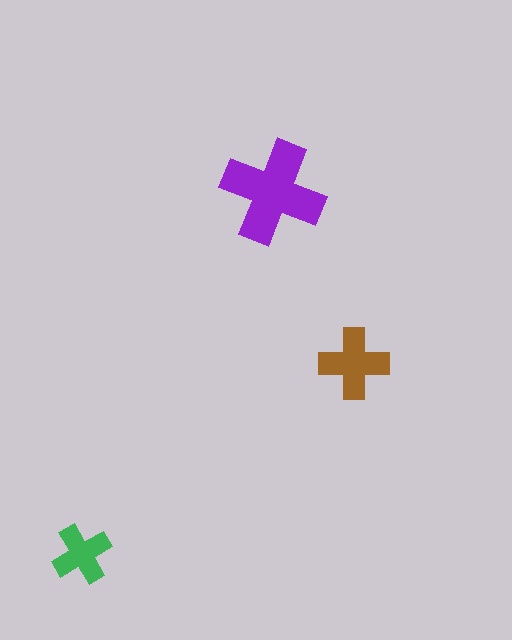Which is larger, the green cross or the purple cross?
The purple one.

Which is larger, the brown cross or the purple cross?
The purple one.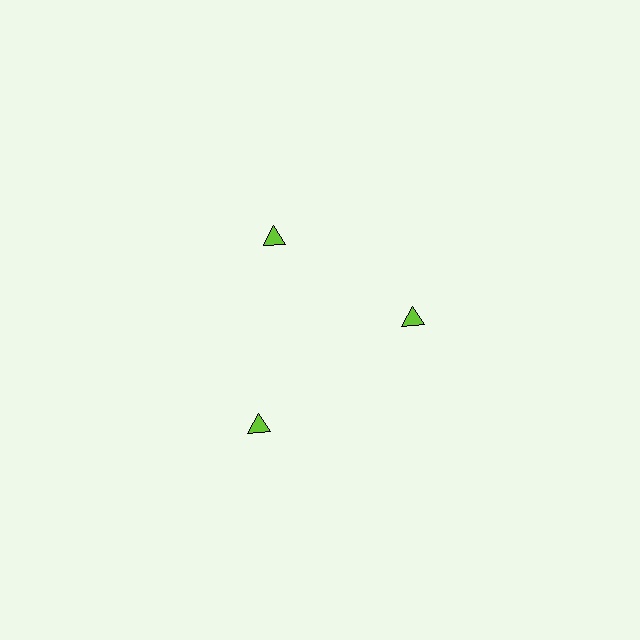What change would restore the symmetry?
The symmetry would be restored by moving it inward, back onto the ring so that all 3 triangles sit at equal angles and equal distance from the center.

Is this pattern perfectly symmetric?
No. The 3 lime triangles are arranged in a ring, but one element near the 7 o'clock position is pushed outward from the center, breaking the 3-fold rotational symmetry.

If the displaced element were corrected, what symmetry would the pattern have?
It would have 3-fold rotational symmetry — the pattern would map onto itself every 120 degrees.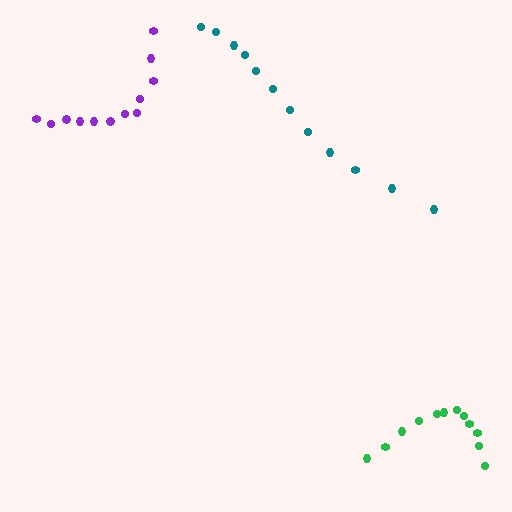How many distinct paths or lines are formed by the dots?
There are 3 distinct paths.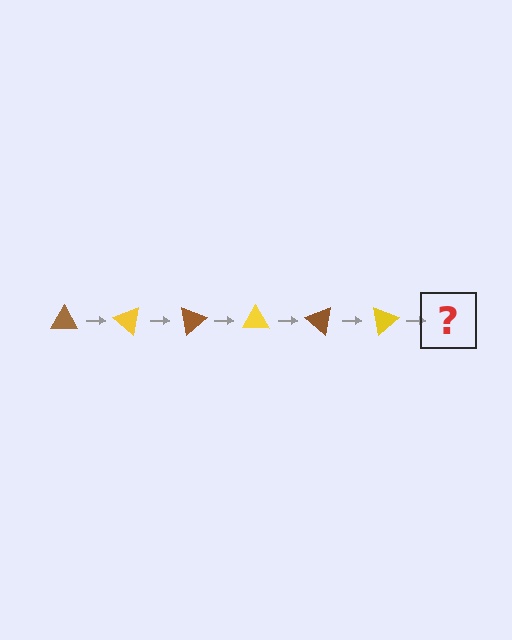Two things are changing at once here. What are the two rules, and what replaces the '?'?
The two rules are that it rotates 40 degrees each step and the color cycles through brown and yellow. The '?' should be a brown triangle, rotated 240 degrees from the start.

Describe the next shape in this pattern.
It should be a brown triangle, rotated 240 degrees from the start.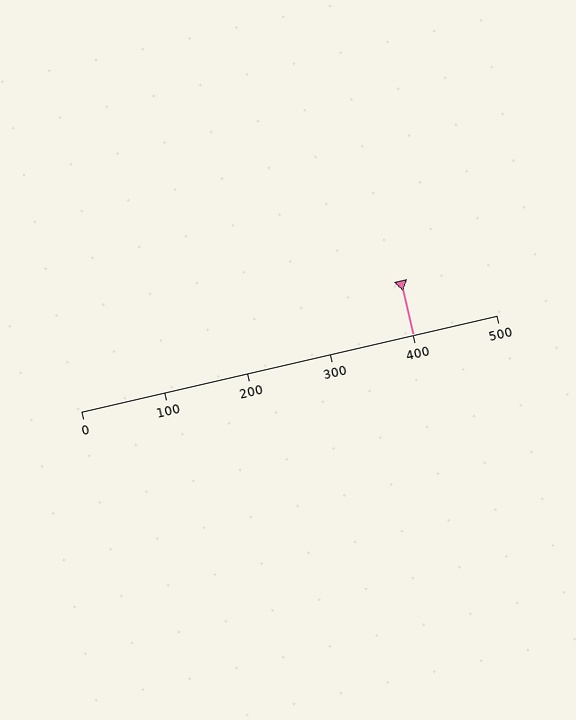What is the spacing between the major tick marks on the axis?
The major ticks are spaced 100 apart.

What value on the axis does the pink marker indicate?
The marker indicates approximately 400.